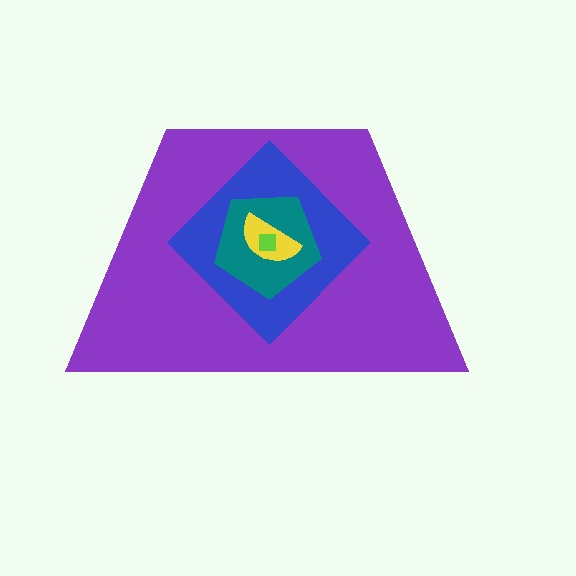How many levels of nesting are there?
5.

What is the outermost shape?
The purple trapezoid.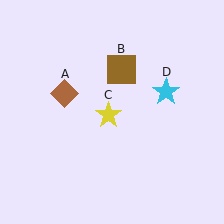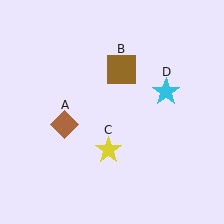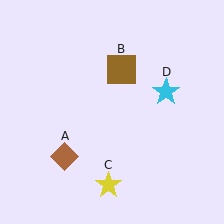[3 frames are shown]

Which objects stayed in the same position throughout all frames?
Brown square (object B) and cyan star (object D) remained stationary.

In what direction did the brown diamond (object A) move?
The brown diamond (object A) moved down.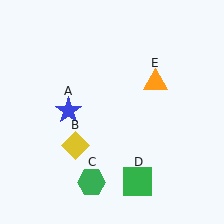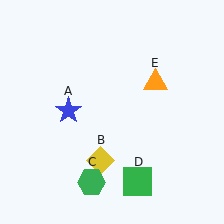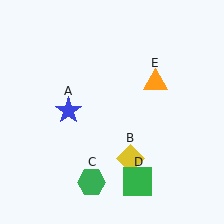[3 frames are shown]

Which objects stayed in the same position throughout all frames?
Blue star (object A) and green hexagon (object C) and green square (object D) and orange triangle (object E) remained stationary.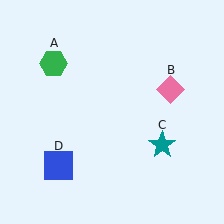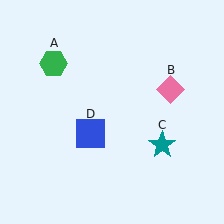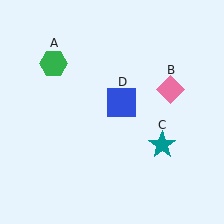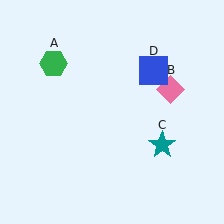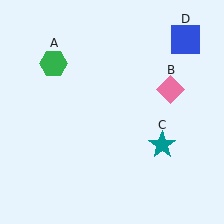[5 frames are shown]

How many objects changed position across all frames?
1 object changed position: blue square (object D).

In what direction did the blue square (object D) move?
The blue square (object D) moved up and to the right.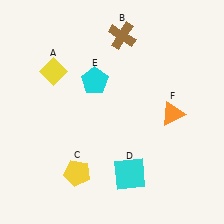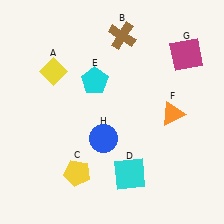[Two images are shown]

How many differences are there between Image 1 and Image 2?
There are 2 differences between the two images.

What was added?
A magenta square (G), a blue circle (H) were added in Image 2.